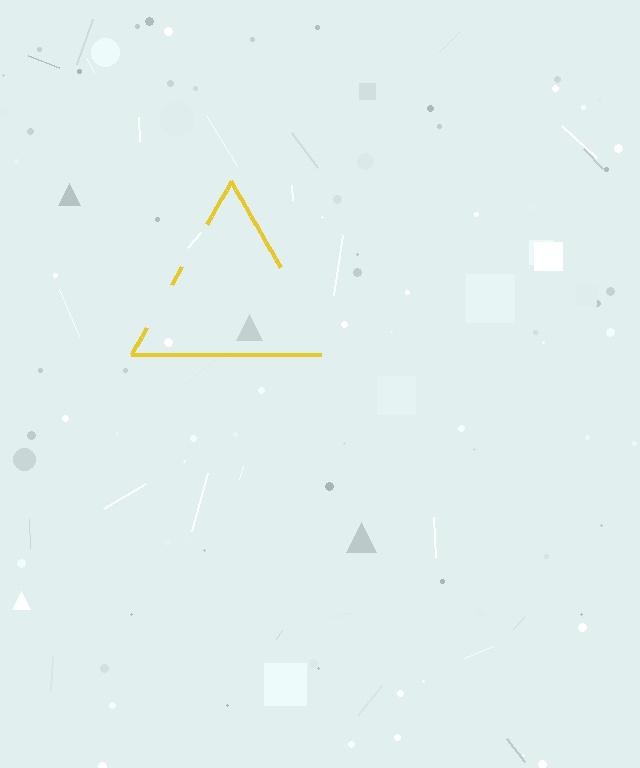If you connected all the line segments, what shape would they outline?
They would outline a triangle.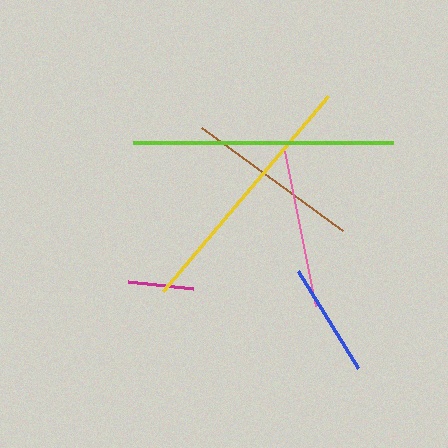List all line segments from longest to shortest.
From longest to shortest: lime, yellow, brown, pink, blue, magenta.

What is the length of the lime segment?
The lime segment is approximately 260 pixels long.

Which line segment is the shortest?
The magenta line is the shortest at approximately 65 pixels.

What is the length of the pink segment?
The pink segment is approximately 158 pixels long.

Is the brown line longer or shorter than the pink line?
The brown line is longer than the pink line.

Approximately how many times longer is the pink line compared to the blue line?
The pink line is approximately 1.4 times the length of the blue line.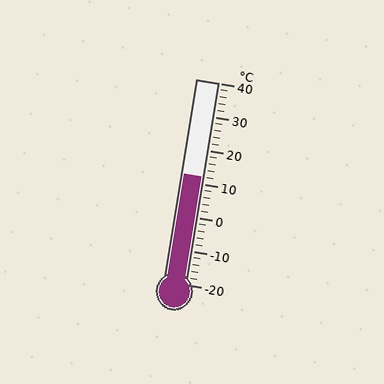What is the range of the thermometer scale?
The thermometer scale ranges from -20°C to 40°C.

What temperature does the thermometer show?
The thermometer shows approximately 12°C.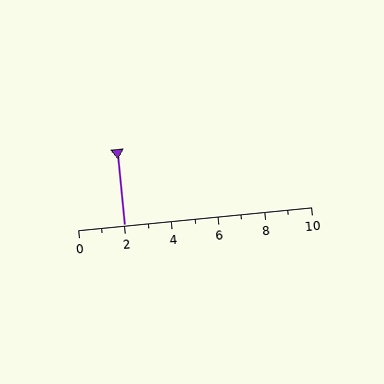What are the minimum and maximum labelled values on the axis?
The axis runs from 0 to 10.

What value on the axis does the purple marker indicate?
The marker indicates approximately 2.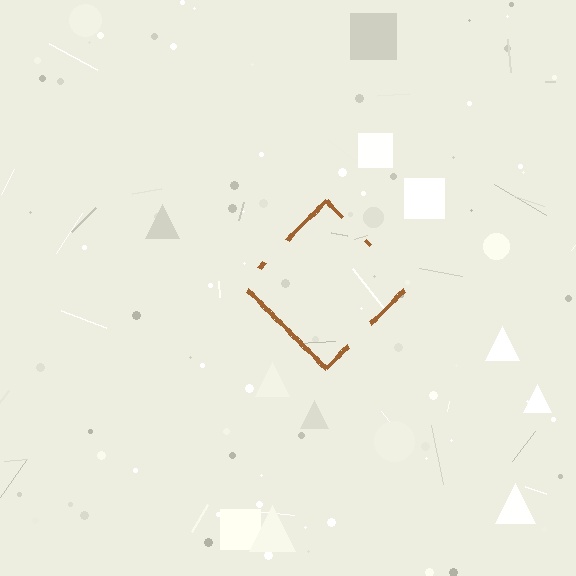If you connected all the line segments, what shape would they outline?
They would outline a diamond.